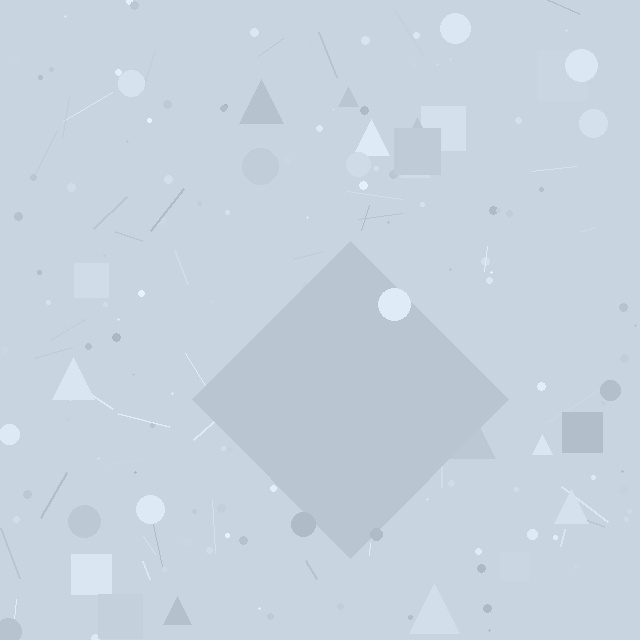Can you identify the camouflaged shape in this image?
The camouflaged shape is a diamond.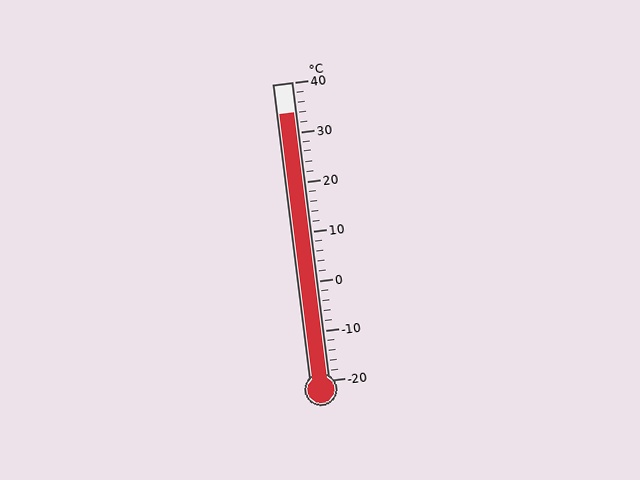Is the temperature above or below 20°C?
The temperature is above 20°C.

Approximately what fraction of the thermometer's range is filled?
The thermometer is filled to approximately 90% of its range.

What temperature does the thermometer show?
The thermometer shows approximately 34°C.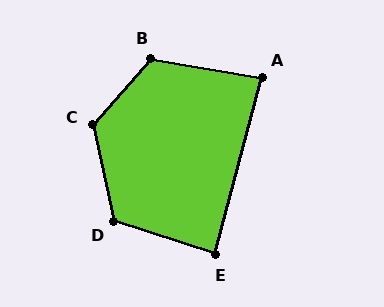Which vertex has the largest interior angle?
C, at approximately 126 degrees.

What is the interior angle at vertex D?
Approximately 120 degrees (obtuse).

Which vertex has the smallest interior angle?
A, at approximately 85 degrees.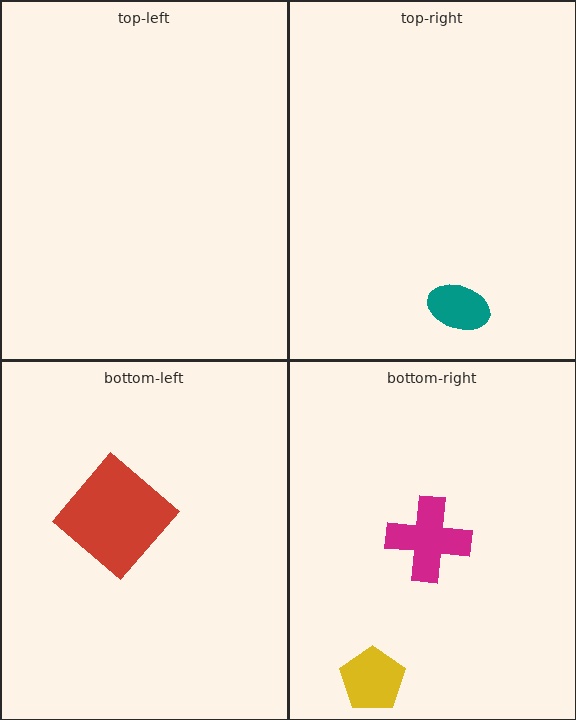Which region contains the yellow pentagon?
The bottom-right region.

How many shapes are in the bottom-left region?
1.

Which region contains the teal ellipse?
The top-right region.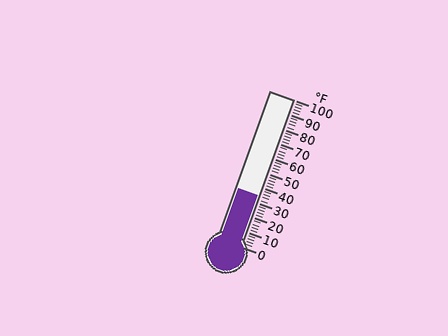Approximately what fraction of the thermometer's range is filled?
The thermometer is filled to approximately 35% of its range.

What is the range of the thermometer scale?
The thermometer scale ranges from 0°F to 100°F.